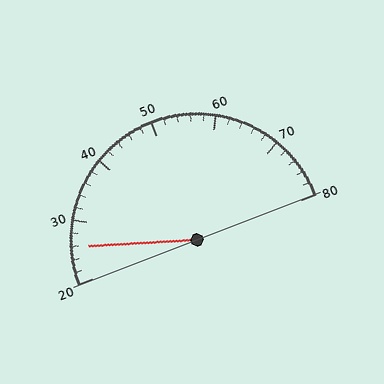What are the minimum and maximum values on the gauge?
The gauge ranges from 20 to 80.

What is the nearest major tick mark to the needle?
The nearest major tick mark is 30.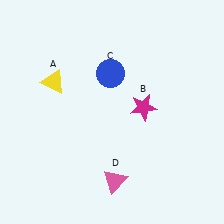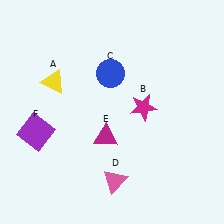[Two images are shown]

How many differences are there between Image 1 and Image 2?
There are 2 differences between the two images.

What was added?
A magenta triangle (E), a purple square (F) were added in Image 2.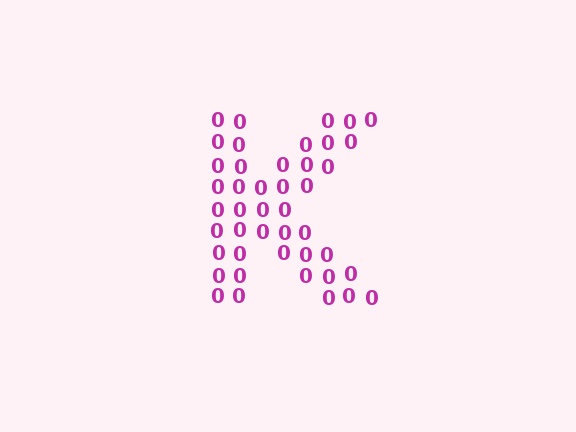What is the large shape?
The large shape is the letter K.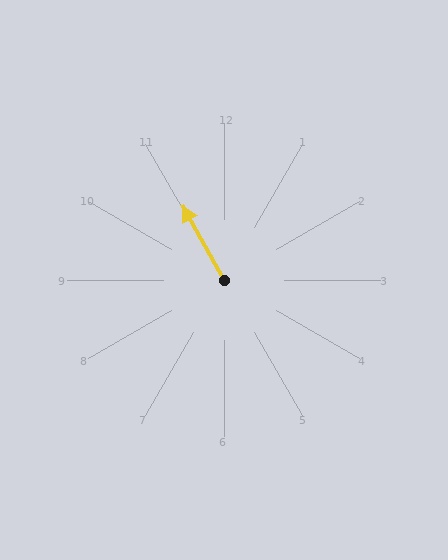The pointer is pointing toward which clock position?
Roughly 11 o'clock.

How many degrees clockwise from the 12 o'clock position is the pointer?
Approximately 331 degrees.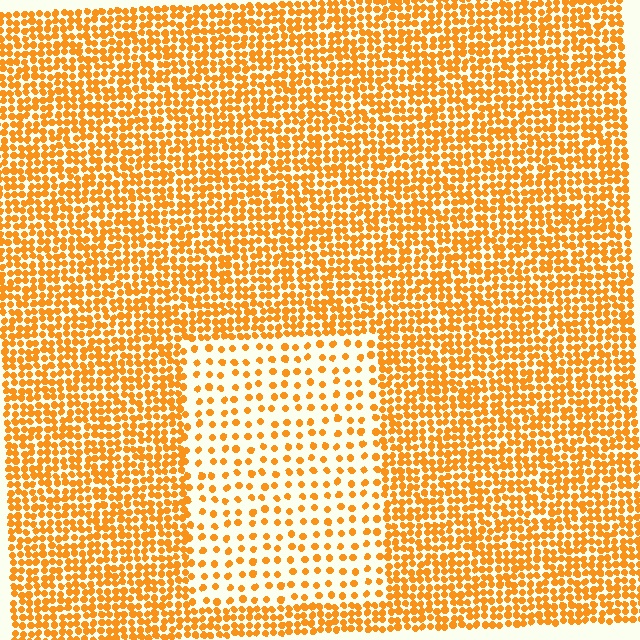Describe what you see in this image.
The image contains small orange elements arranged at two different densities. A rectangle-shaped region is visible where the elements are less densely packed than the surrounding area.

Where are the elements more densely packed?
The elements are more densely packed outside the rectangle boundary.